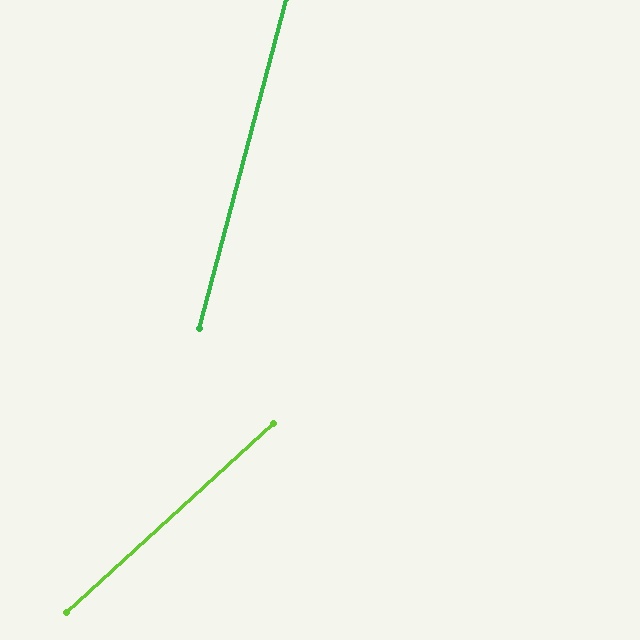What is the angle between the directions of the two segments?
Approximately 33 degrees.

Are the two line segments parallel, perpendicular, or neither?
Neither parallel nor perpendicular — they differ by about 33°.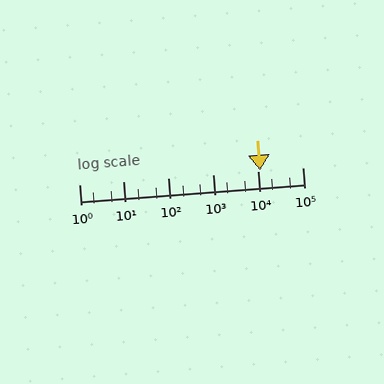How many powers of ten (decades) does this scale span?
The scale spans 5 decades, from 1 to 100000.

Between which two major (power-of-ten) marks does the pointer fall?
The pointer is between 10000 and 100000.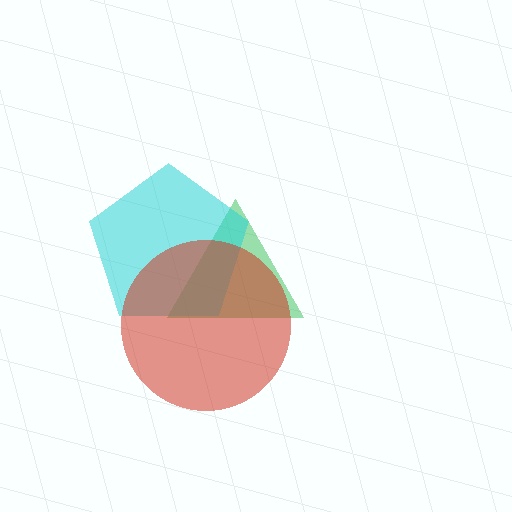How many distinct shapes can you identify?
There are 3 distinct shapes: a green triangle, a cyan pentagon, a red circle.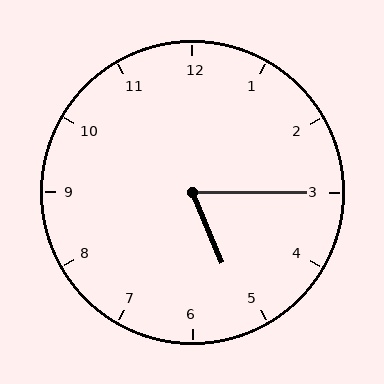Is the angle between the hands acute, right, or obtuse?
It is acute.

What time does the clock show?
5:15.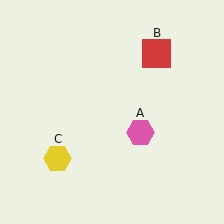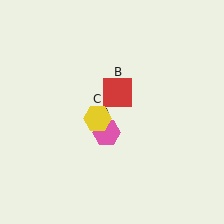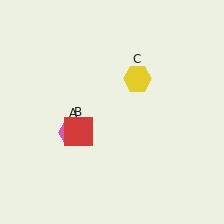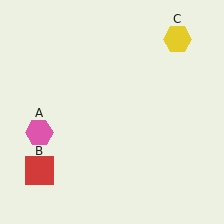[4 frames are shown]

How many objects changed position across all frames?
3 objects changed position: pink hexagon (object A), red square (object B), yellow hexagon (object C).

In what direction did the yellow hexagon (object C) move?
The yellow hexagon (object C) moved up and to the right.